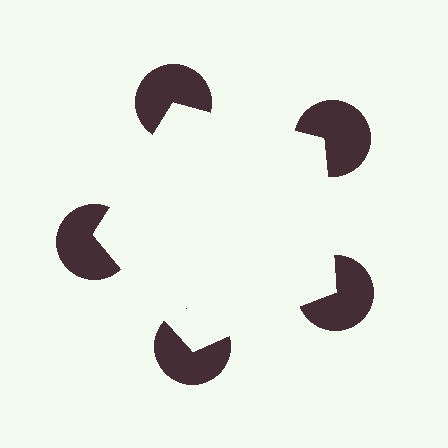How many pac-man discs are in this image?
There are 5 — one at each vertex of the illusory pentagon.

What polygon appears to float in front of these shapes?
An illusory pentagon — its edges are inferred from the aligned wedge cuts in the pac-man discs, not physically drawn.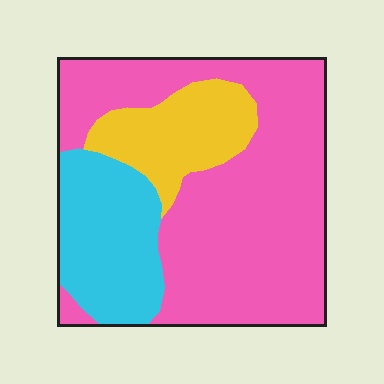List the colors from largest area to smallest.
From largest to smallest: pink, cyan, yellow.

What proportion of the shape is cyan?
Cyan covers roughly 20% of the shape.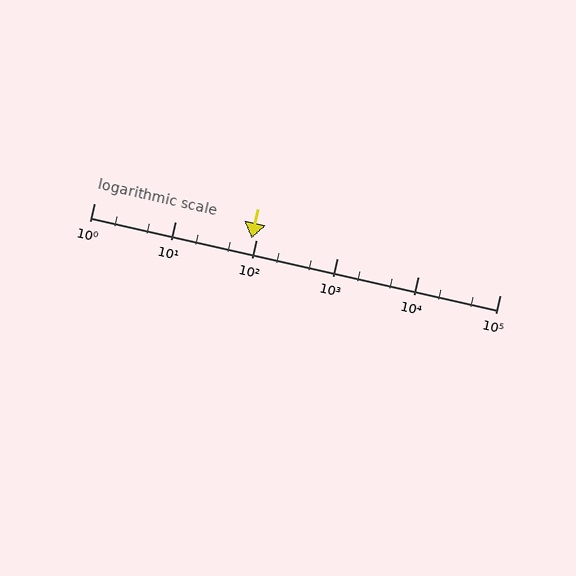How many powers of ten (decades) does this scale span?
The scale spans 5 decades, from 1 to 100000.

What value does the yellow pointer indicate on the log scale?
The pointer indicates approximately 88.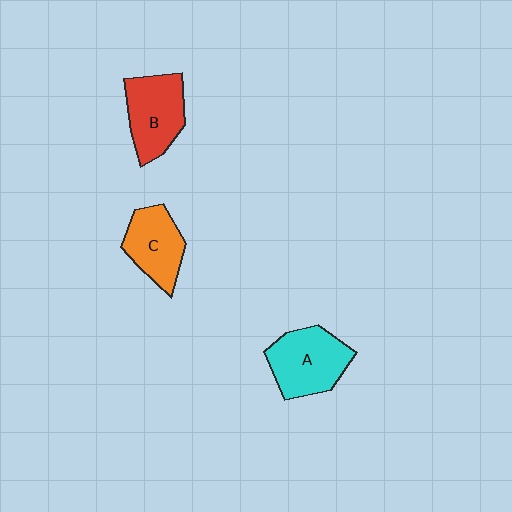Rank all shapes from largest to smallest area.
From largest to smallest: A (cyan), B (red), C (orange).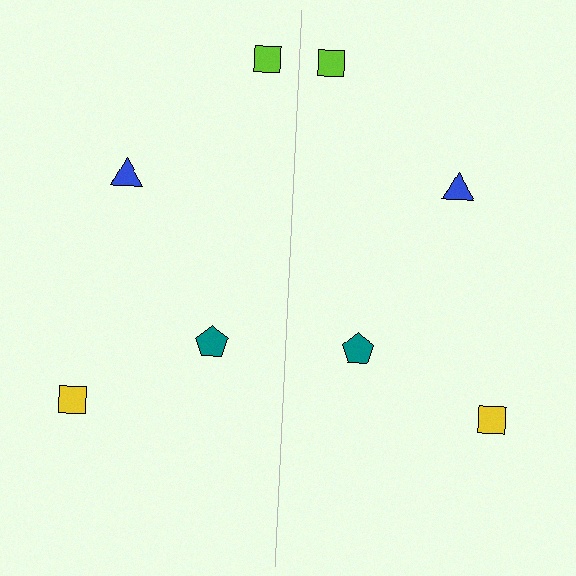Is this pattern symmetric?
Yes, this pattern has bilateral (reflection) symmetry.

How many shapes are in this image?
There are 8 shapes in this image.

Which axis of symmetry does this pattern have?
The pattern has a vertical axis of symmetry running through the center of the image.